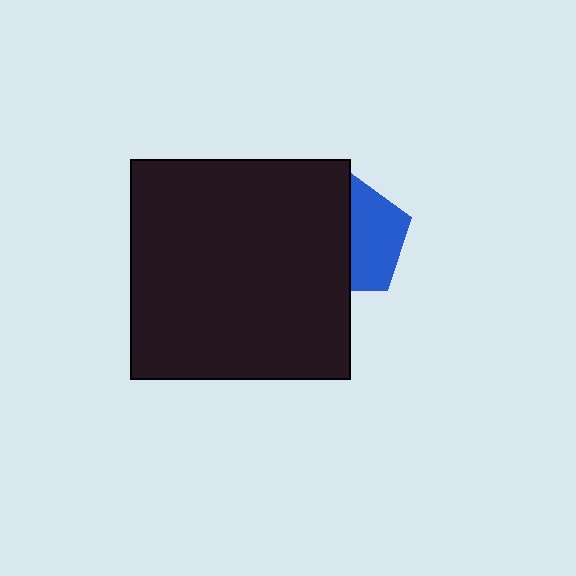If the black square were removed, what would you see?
You would see the complete blue pentagon.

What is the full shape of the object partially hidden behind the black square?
The partially hidden object is a blue pentagon.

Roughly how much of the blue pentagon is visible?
About half of it is visible (roughly 47%).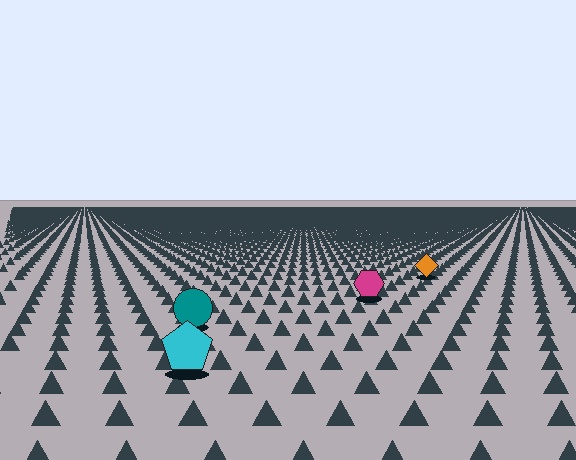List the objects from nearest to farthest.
From nearest to farthest: the cyan pentagon, the teal circle, the magenta hexagon, the orange diamond.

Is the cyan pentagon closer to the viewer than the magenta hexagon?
Yes. The cyan pentagon is closer — you can tell from the texture gradient: the ground texture is coarser near it.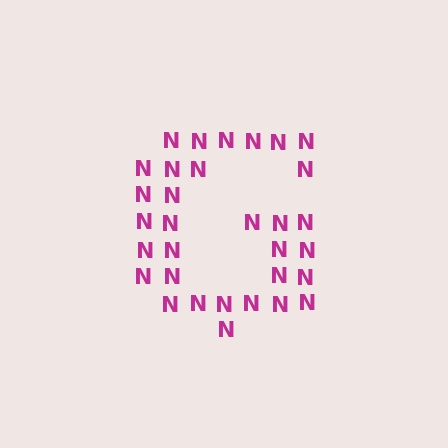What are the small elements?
The small elements are letter N's.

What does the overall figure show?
The overall figure shows the letter G.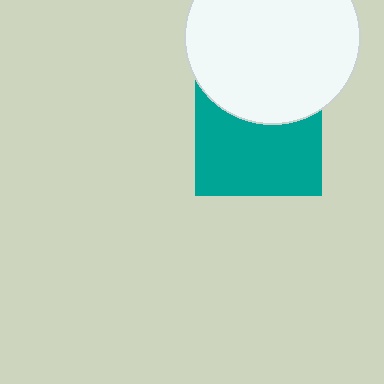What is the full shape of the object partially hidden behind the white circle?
The partially hidden object is a teal square.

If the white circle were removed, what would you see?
You would see the complete teal square.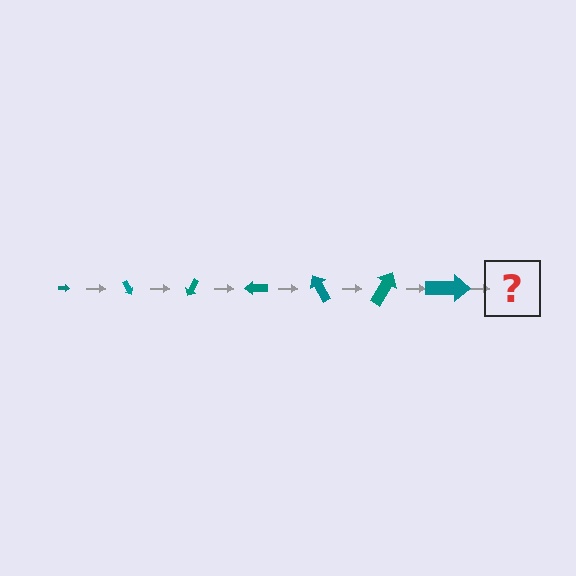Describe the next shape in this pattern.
It should be an arrow, larger than the previous one and rotated 420 degrees from the start.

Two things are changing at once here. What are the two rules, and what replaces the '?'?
The two rules are that the arrow grows larger each step and it rotates 60 degrees each step. The '?' should be an arrow, larger than the previous one and rotated 420 degrees from the start.